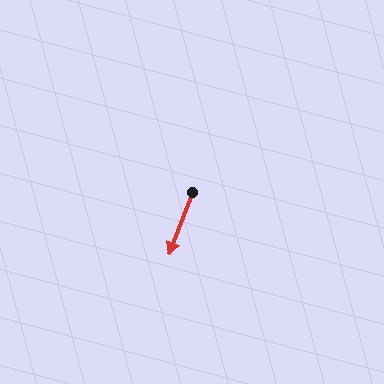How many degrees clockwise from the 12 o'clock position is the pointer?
Approximately 200 degrees.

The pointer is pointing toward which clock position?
Roughly 7 o'clock.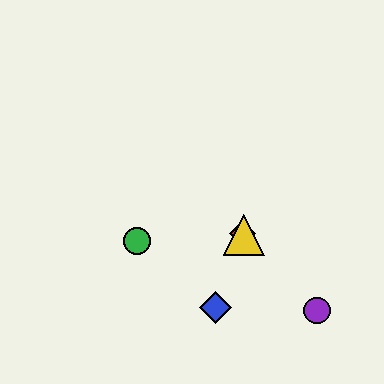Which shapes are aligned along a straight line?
The red diamond, the yellow triangle, the purple circle are aligned along a straight line.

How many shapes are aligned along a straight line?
3 shapes (the red diamond, the yellow triangle, the purple circle) are aligned along a straight line.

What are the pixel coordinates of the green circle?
The green circle is at (137, 241).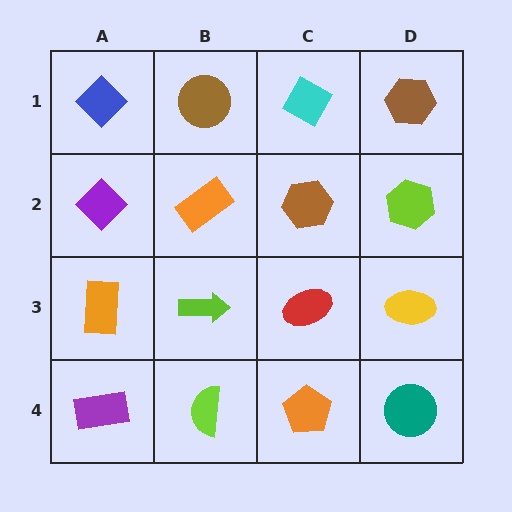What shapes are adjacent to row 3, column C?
A brown hexagon (row 2, column C), an orange pentagon (row 4, column C), a lime arrow (row 3, column B), a yellow ellipse (row 3, column D).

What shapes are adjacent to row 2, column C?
A cyan diamond (row 1, column C), a red ellipse (row 3, column C), an orange rectangle (row 2, column B), a lime hexagon (row 2, column D).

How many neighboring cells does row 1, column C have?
3.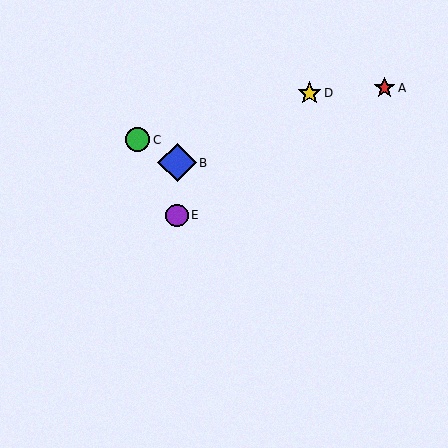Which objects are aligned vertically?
Objects B, E are aligned vertically.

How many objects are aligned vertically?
2 objects (B, E) are aligned vertically.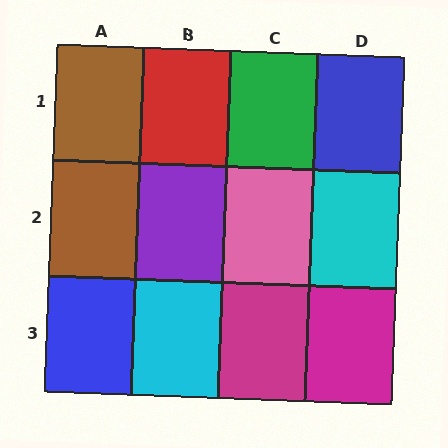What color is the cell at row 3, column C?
Magenta.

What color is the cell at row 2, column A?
Brown.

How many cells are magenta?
2 cells are magenta.